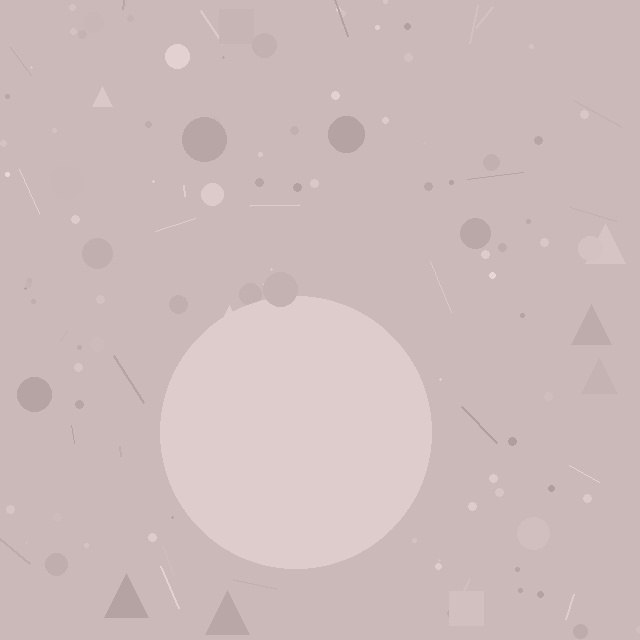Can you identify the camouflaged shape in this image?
The camouflaged shape is a circle.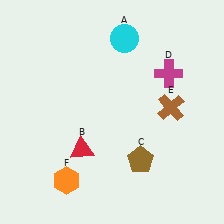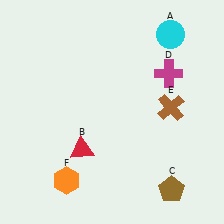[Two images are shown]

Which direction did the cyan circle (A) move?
The cyan circle (A) moved right.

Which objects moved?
The objects that moved are: the cyan circle (A), the brown pentagon (C).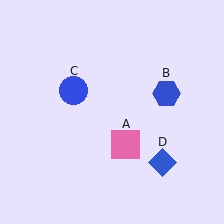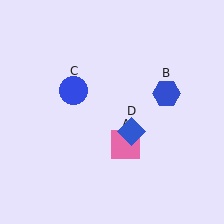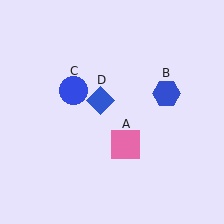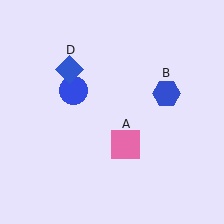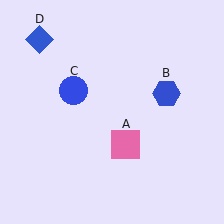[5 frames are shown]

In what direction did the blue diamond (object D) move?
The blue diamond (object D) moved up and to the left.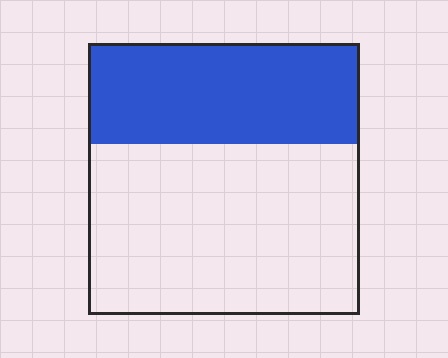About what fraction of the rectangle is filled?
About three eighths (3/8).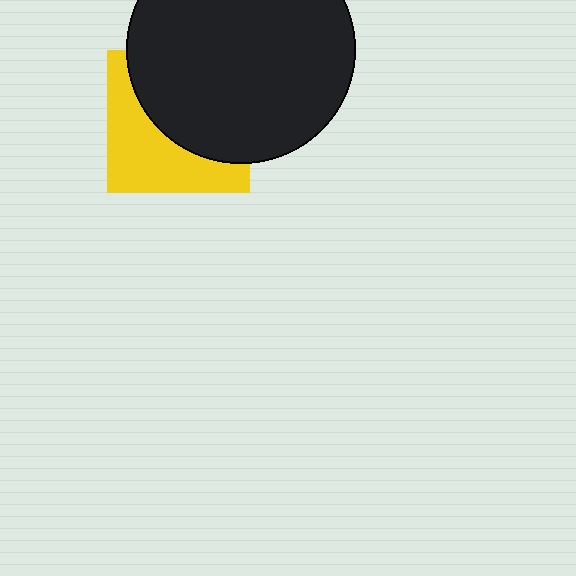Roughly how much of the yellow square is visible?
A small part of it is visible (roughly 45%).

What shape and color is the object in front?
The object in front is a black circle.